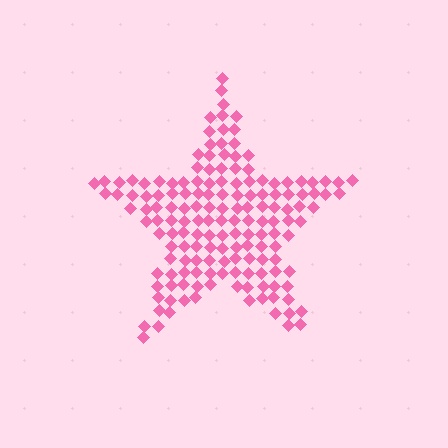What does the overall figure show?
The overall figure shows a star.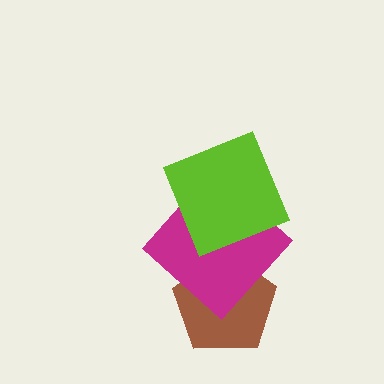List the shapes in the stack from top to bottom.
From top to bottom: the lime square, the magenta diamond, the brown pentagon.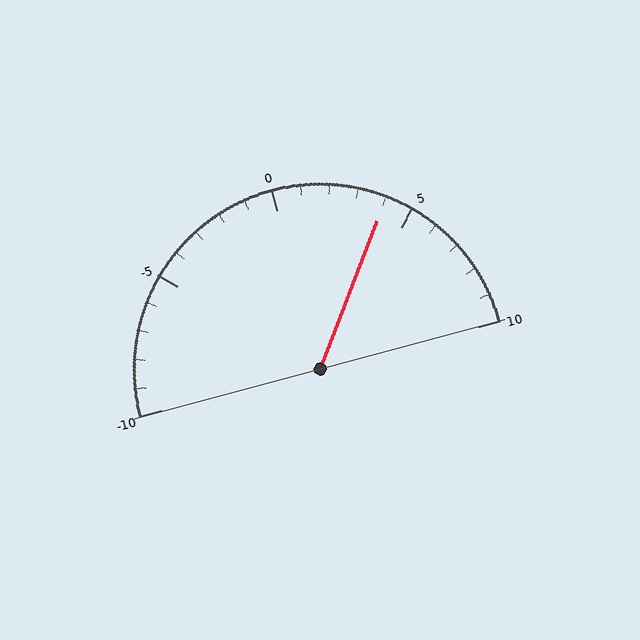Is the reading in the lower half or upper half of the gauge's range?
The reading is in the upper half of the range (-10 to 10).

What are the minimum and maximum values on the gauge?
The gauge ranges from -10 to 10.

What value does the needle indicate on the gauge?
The needle indicates approximately 4.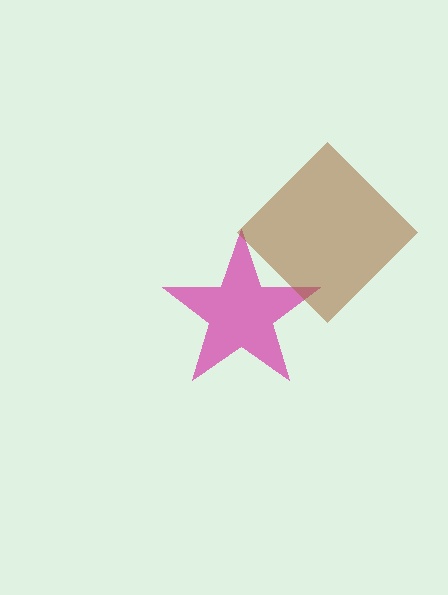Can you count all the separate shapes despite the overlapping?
Yes, there are 2 separate shapes.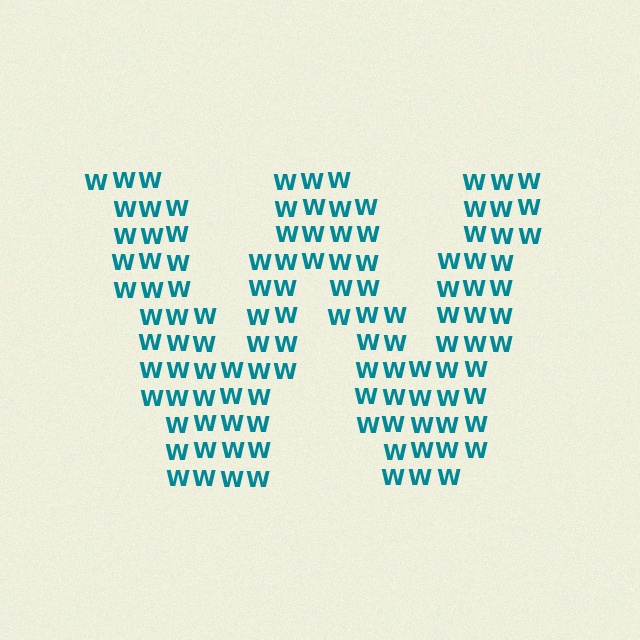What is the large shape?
The large shape is the letter W.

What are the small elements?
The small elements are letter W's.